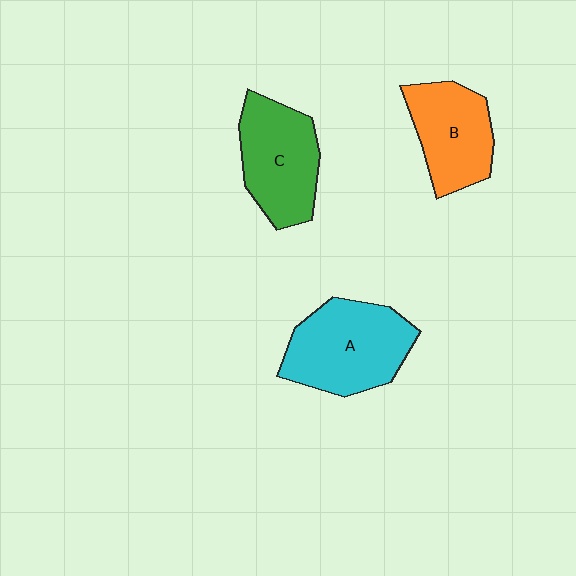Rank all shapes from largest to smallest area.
From largest to smallest: A (cyan), C (green), B (orange).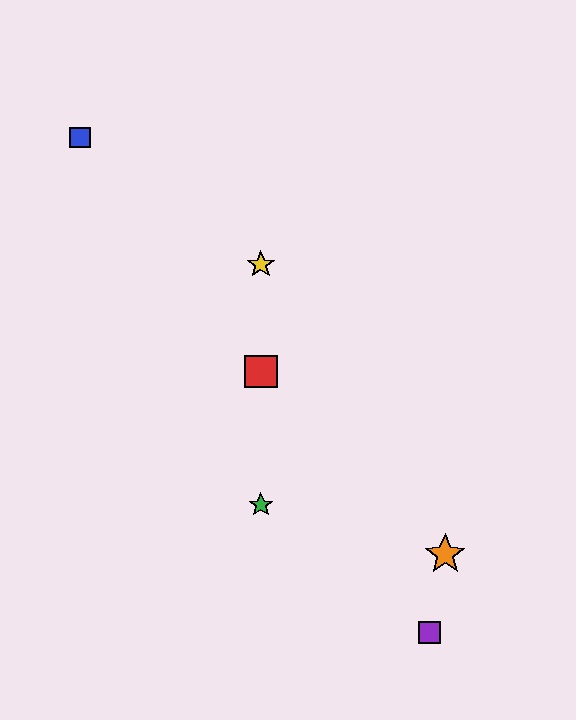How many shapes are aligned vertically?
3 shapes (the red square, the green star, the yellow star) are aligned vertically.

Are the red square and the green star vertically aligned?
Yes, both are at x≈261.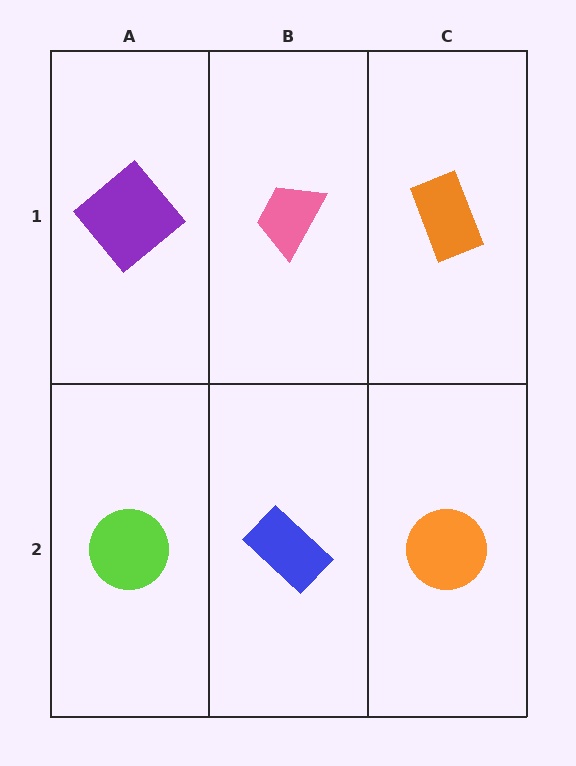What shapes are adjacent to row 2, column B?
A pink trapezoid (row 1, column B), a lime circle (row 2, column A), an orange circle (row 2, column C).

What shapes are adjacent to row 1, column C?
An orange circle (row 2, column C), a pink trapezoid (row 1, column B).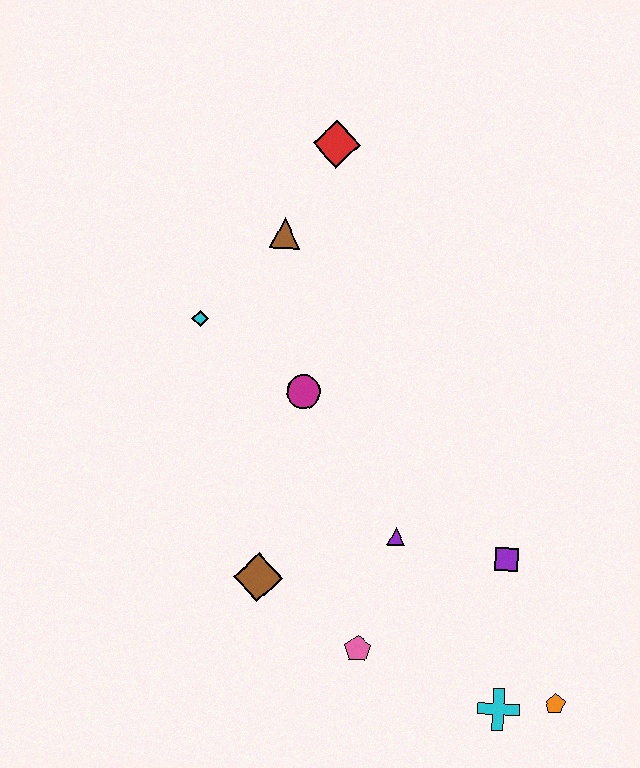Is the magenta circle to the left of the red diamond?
Yes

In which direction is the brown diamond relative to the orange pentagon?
The brown diamond is to the left of the orange pentagon.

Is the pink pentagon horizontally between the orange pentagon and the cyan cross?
No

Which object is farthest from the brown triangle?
The orange pentagon is farthest from the brown triangle.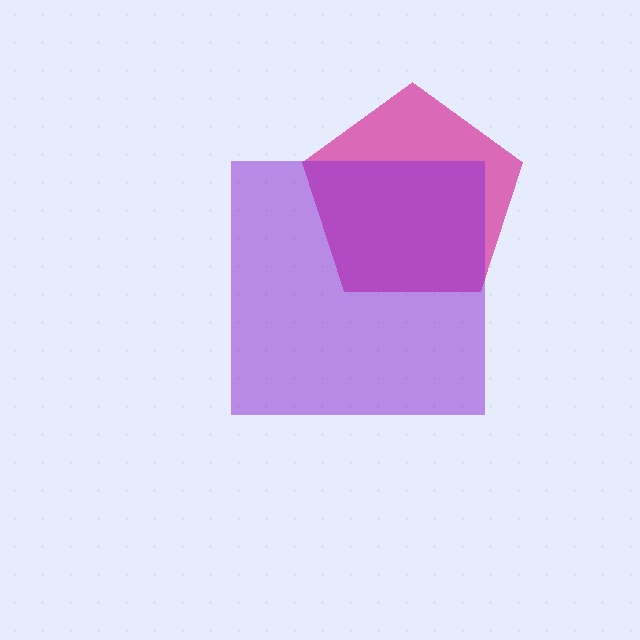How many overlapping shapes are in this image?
There are 2 overlapping shapes in the image.